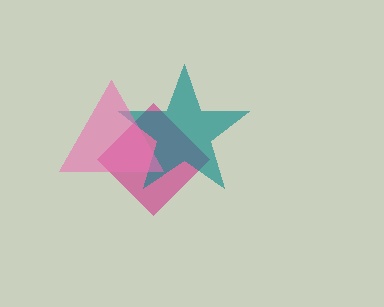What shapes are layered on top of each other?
The layered shapes are: a magenta diamond, a teal star, a pink triangle.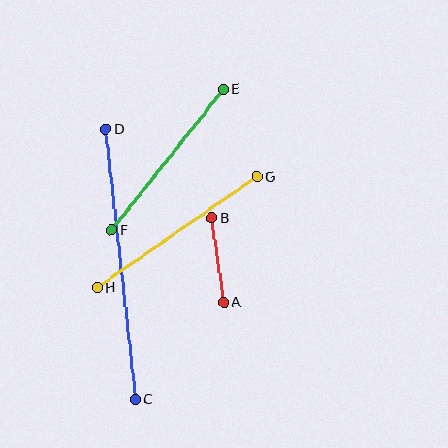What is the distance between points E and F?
The distance is approximately 180 pixels.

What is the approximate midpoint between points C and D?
The midpoint is at approximately (121, 265) pixels.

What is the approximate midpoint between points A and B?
The midpoint is at approximately (218, 260) pixels.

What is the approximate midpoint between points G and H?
The midpoint is at approximately (177, 232) pixels.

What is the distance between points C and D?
The distance is approximately 272 pixels.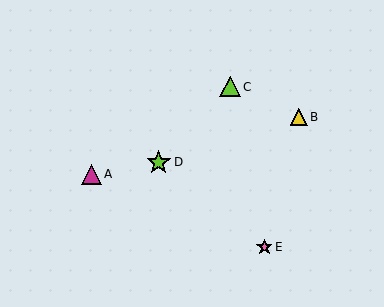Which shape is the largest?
The lime star (labeled D) is the largest.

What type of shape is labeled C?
Shape C is a lime triangle.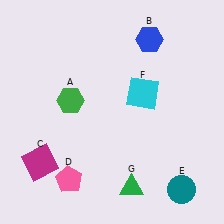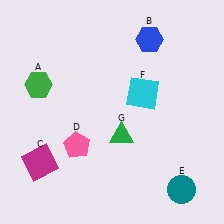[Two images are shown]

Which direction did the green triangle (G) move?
The green triangle (G) moved up.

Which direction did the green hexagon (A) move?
The green hexagon (A) moved left.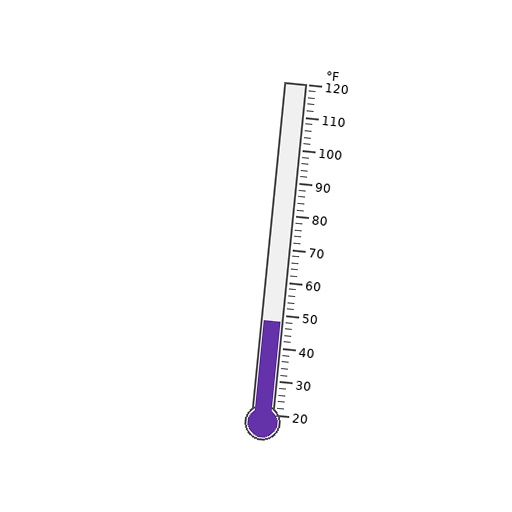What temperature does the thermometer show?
The thermometer shows approximately 48°F.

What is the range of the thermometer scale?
The thermometer scale ranges from 20°F to 120°F.